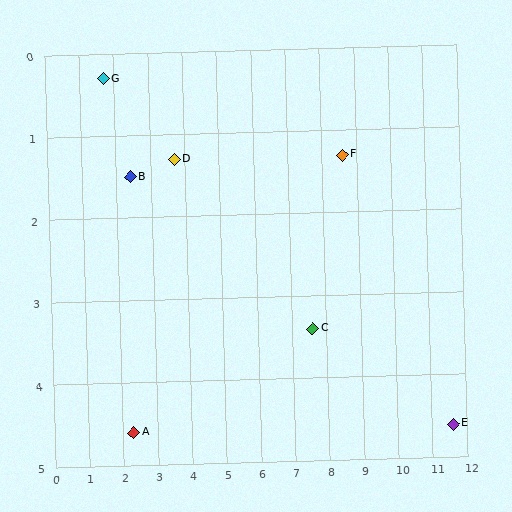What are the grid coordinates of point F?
Point F is at approximately (8.6, 1.3).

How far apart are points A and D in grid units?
Points A and D are about 3.6 grid units apart.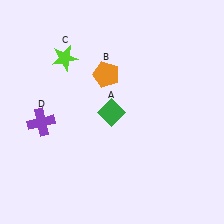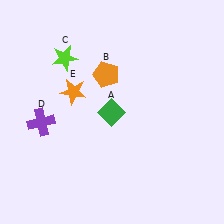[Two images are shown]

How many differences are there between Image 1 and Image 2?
There is 1 difference between the two images.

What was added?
An orange star (E) was added in Image 2.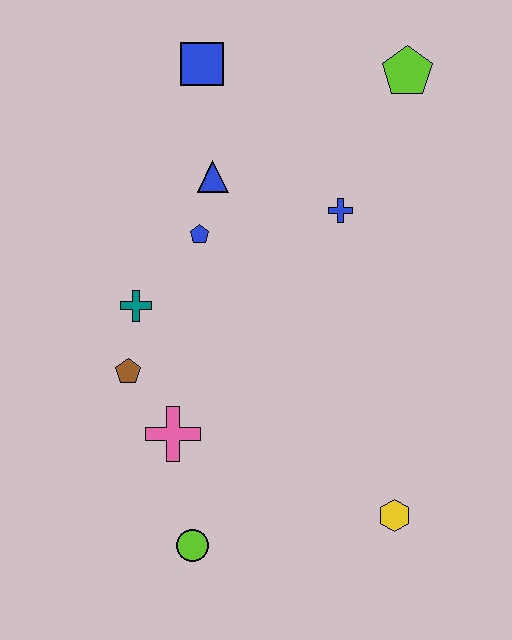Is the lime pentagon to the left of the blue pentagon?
No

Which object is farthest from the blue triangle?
The yellow hexagon is farthest from the blue triangle.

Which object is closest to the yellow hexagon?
The lime circle is closest to the yellow hexagon.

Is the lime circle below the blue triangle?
Yes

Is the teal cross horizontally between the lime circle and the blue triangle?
No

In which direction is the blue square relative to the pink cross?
The blue square is above the pink cross.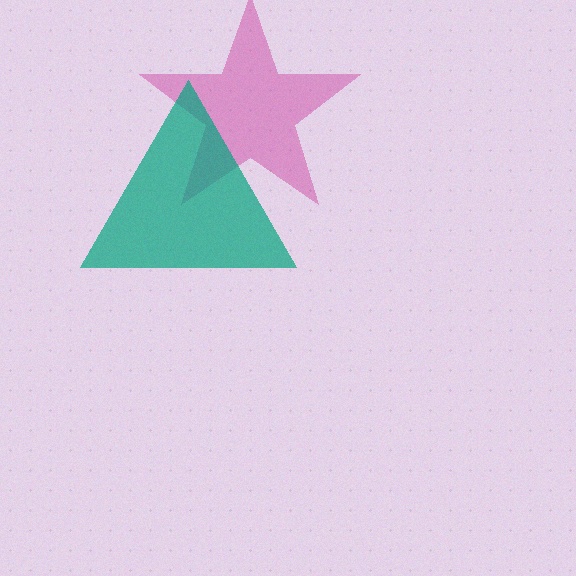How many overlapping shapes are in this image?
There are 2 overlapping shapes in the image.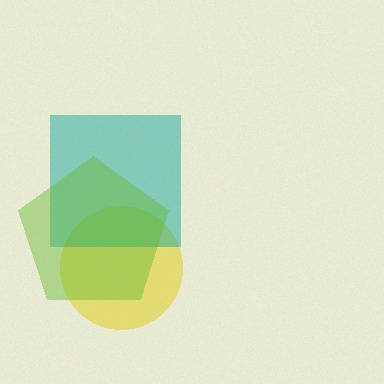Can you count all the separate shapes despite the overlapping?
Yes, there are 3 separate shapes.